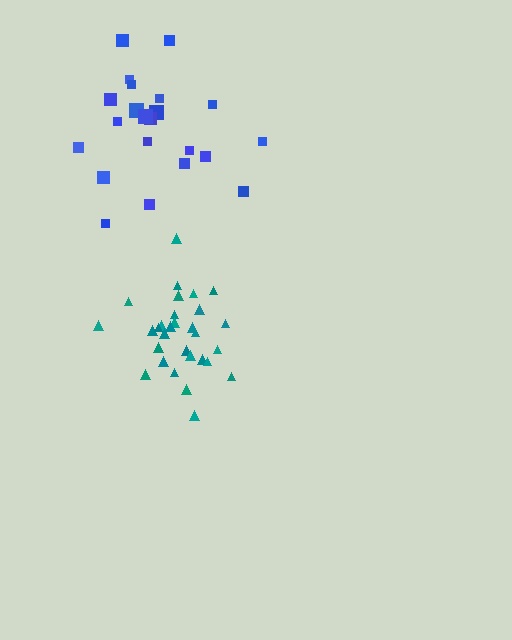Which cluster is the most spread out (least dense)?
Blue.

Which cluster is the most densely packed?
Teal.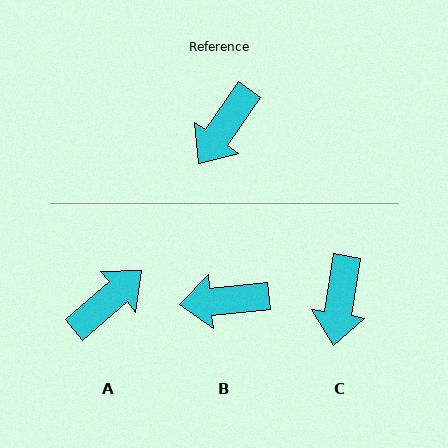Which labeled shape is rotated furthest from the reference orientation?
A, about 166 degrees away.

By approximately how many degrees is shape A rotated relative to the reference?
Approximately 166 degrees counter-clockwise.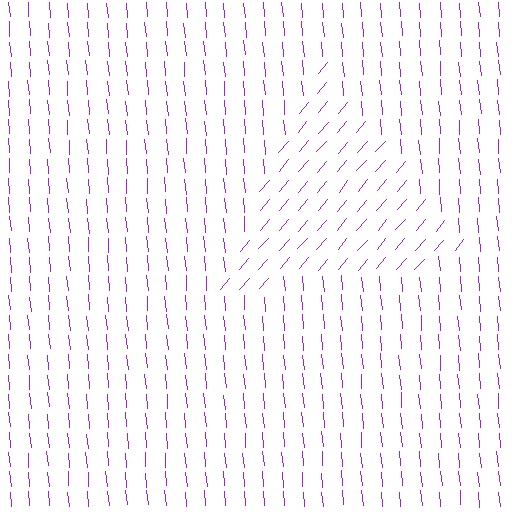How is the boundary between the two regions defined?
The boundary is defined purely by a change in line orientation (approximately 45 degrees difference). All lines are the same color and thickness.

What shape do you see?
I see a triangle.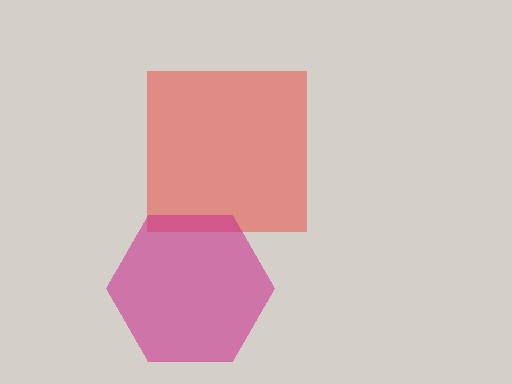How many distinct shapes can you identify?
There are 2 distinct shapes: a red square, a magenta hexagon.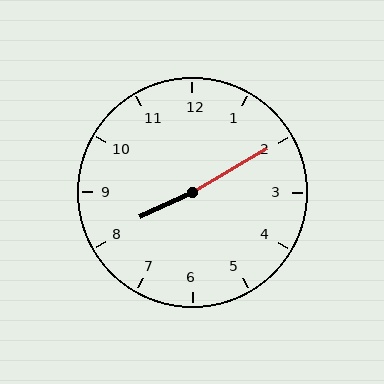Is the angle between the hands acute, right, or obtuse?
It is obtuse.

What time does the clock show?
8:10.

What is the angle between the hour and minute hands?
Approximately 175 degrees.